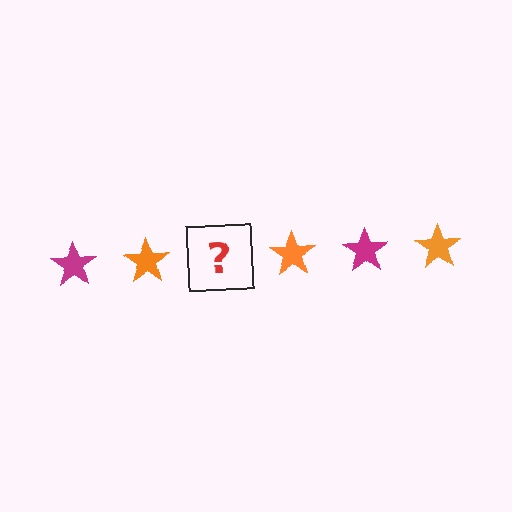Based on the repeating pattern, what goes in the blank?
The blank should be a magenta star.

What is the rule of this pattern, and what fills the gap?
The rule is that the pattern cycles through magenta, orange stars. The gap should be filled with a magenta star.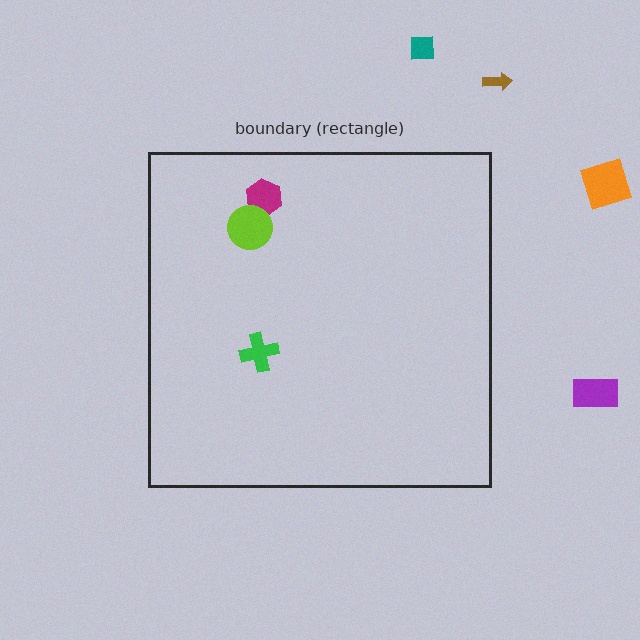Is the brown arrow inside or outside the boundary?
Outside.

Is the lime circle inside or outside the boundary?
Inside.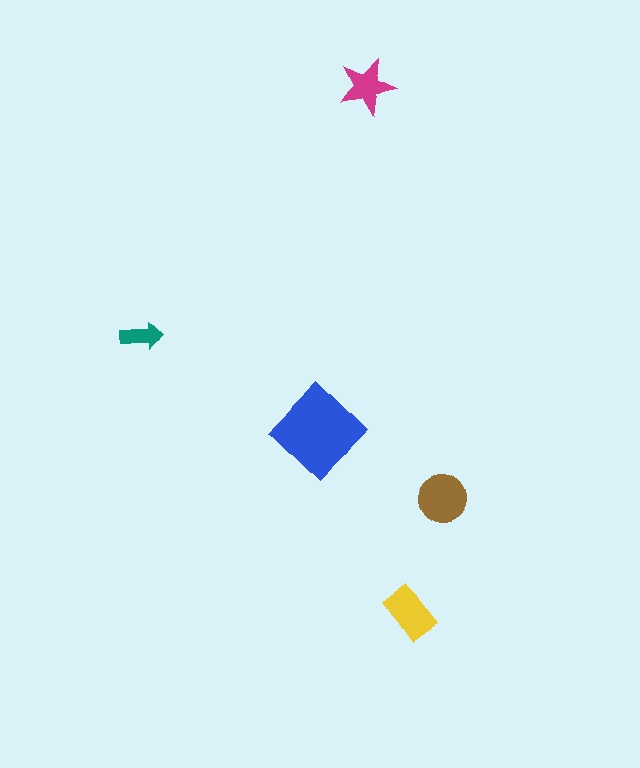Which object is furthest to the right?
The brown circle is rightmost.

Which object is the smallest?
The teal arrow.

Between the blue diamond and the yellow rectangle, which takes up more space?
The blue diamond.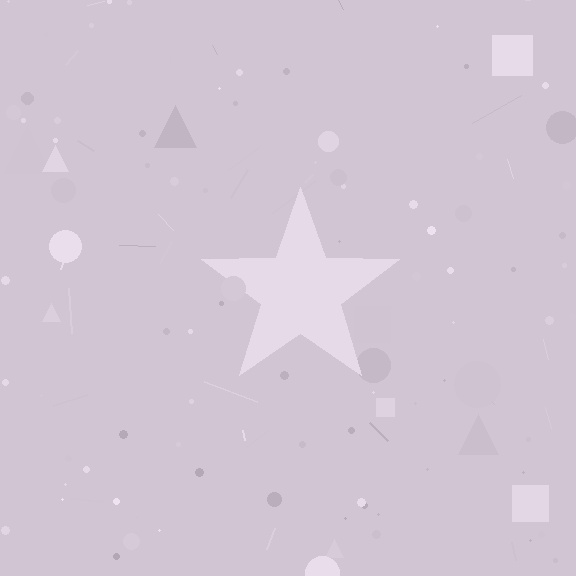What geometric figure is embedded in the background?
A star is embedded in the background.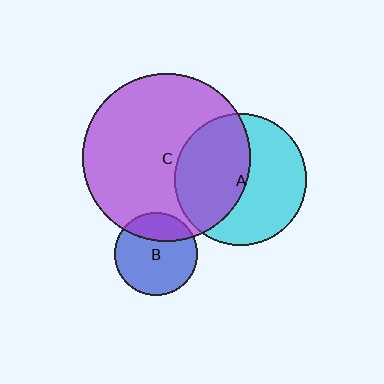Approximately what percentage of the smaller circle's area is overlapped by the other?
Approximately 25%.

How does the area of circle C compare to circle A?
Approximately 1.6 times.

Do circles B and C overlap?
Yes.